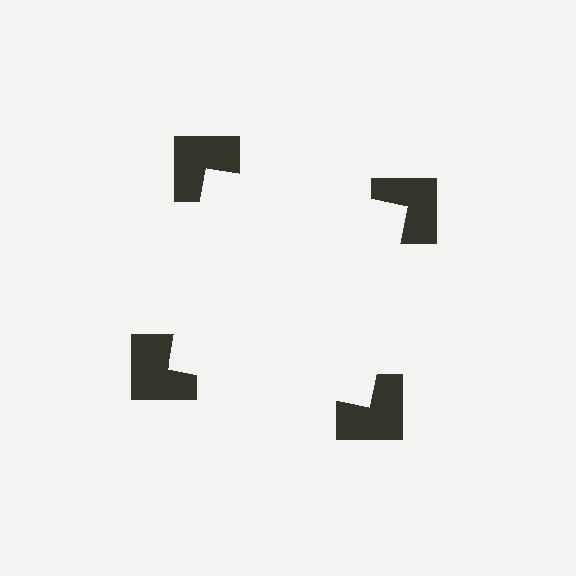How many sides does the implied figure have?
4 sides.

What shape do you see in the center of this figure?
An illusory square — its edges are inferred from the aligned wedge cuts in the notched squares, not physically drawn.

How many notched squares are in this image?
There are 4 — one at each vertex of the illusory square.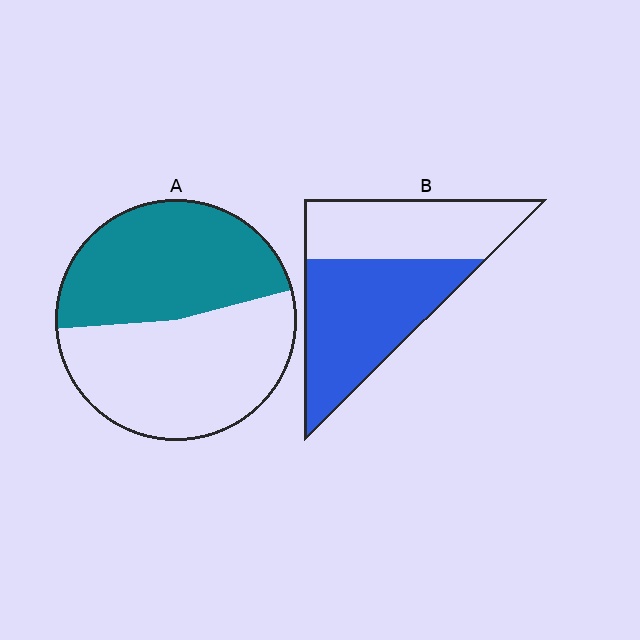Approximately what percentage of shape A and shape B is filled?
A is approximately 45% and B is approximately 55%.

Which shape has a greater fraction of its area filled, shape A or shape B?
Shape B.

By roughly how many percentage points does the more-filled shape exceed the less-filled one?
By roughly 10 percentage points (B over A).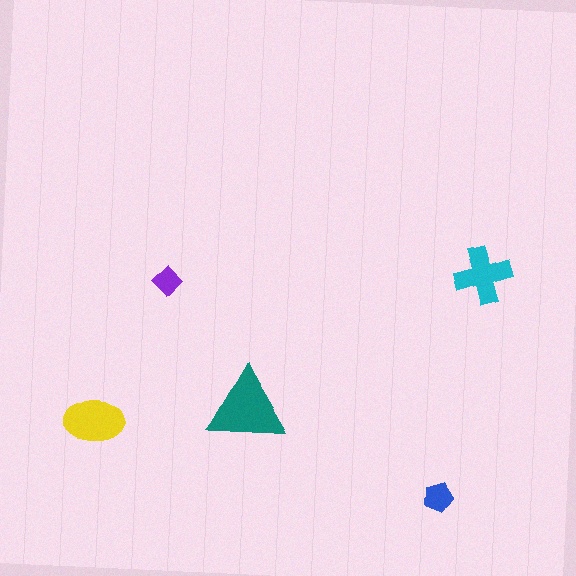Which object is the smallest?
The purple diamond.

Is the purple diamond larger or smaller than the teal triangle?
Smaller.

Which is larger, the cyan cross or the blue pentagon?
The cyan cross.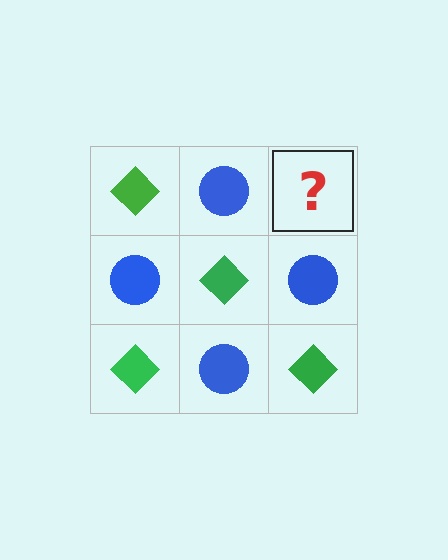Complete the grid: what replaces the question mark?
The question mark should be replaced with a green diamond.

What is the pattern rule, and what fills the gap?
The rule is that it alternates green diamond and blue circle in a checkerboard pattern. The gap should be filled with a green diamond.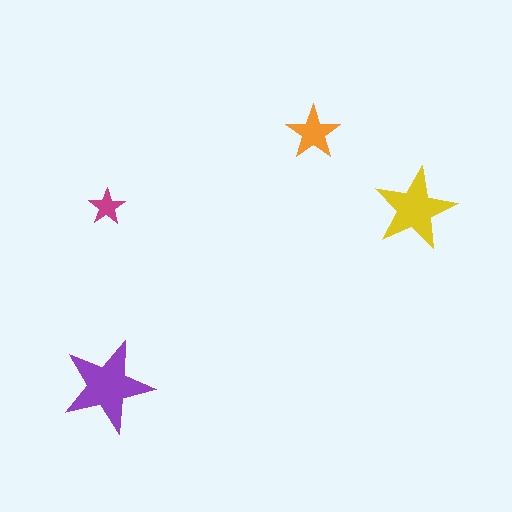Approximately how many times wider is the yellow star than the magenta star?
About 2 times wider.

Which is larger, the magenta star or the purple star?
The purple one.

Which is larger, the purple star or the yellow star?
The purple one.